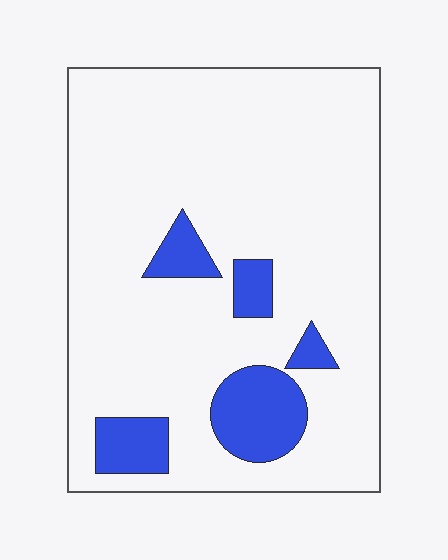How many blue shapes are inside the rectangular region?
5.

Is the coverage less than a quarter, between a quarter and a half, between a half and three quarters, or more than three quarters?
Less than a quarter.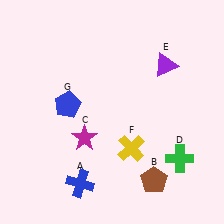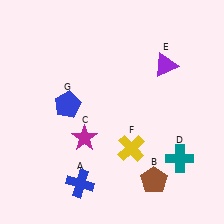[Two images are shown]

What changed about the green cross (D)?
In Image 1, D is green. In Image 2, it changed to teal.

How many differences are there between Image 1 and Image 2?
There is 1 difference between the two images.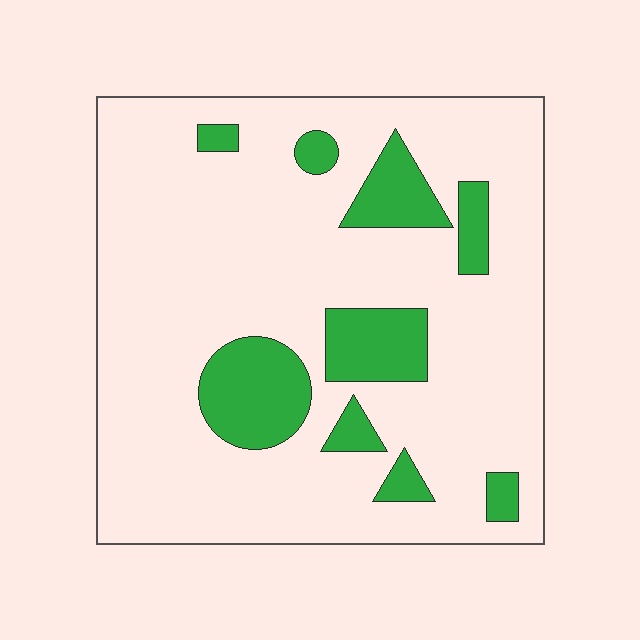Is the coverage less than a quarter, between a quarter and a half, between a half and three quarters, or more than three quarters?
Less than a quarter.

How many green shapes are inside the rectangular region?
9.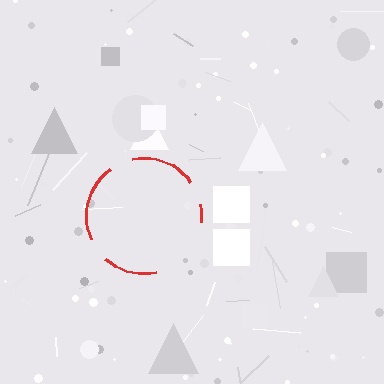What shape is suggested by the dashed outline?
The dashed outline suggests a circle.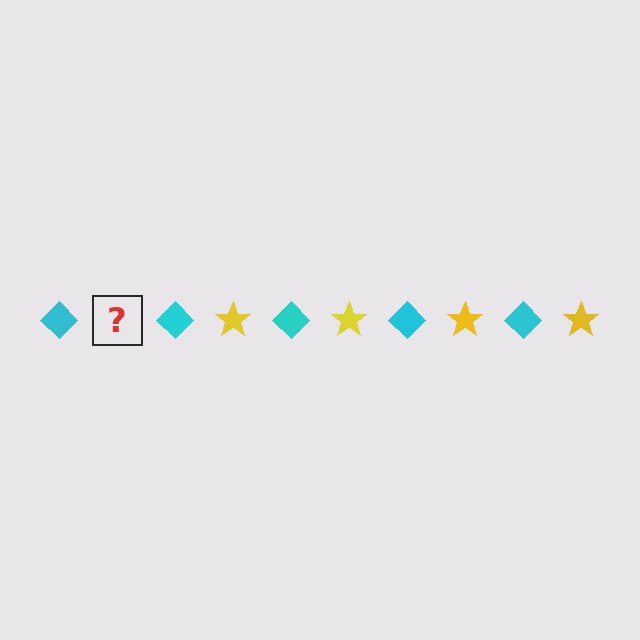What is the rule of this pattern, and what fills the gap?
The rule is that the pattern alternates between cyan diamond and yellow star. The gap should be filled with a yellow star.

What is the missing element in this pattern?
The missing element is a yellow star.